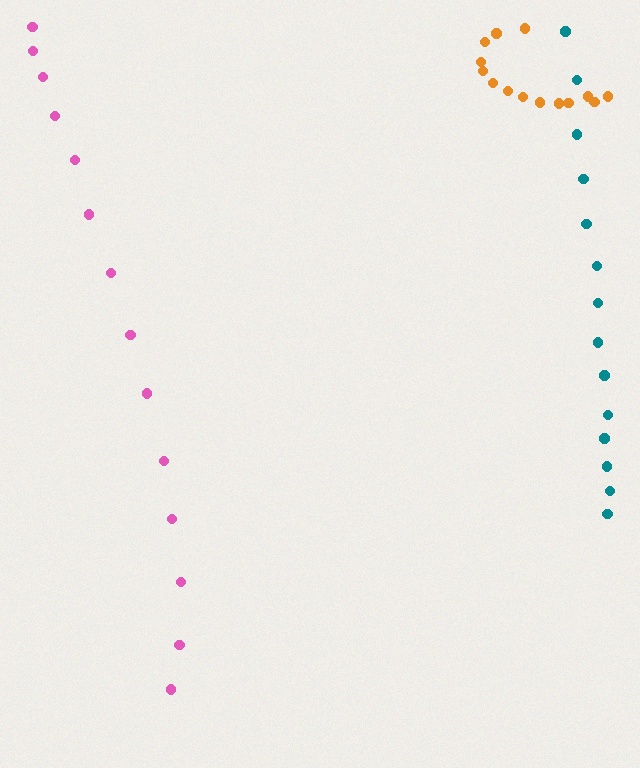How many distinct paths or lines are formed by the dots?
There are 3 distinct paths.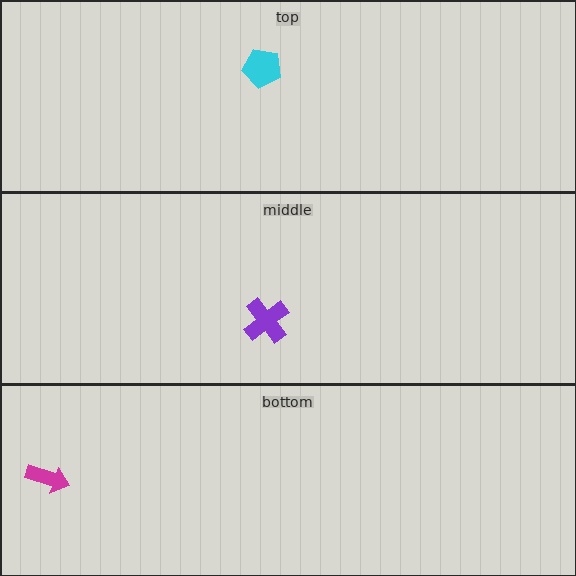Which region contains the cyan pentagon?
The top region.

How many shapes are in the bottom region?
1.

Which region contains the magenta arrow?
The bottom region.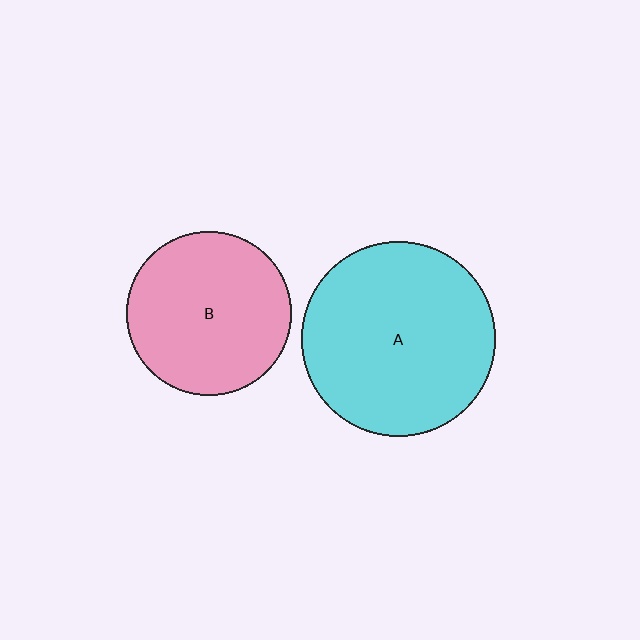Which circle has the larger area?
Circle A (cyan).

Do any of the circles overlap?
No, none of the circles overlap.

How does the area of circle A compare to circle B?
Approximately 1.4 times.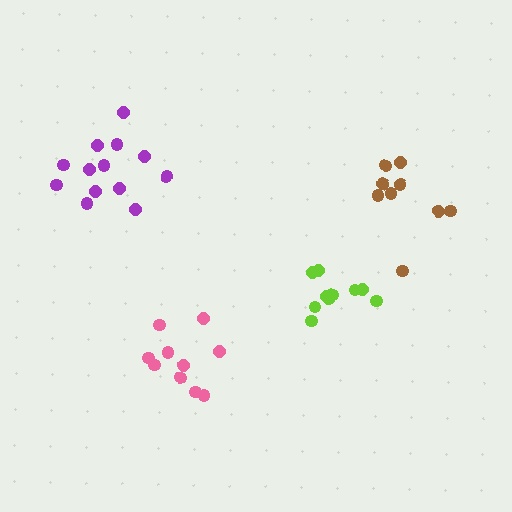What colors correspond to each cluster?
The clusters are colored: purple, brown, lime, pink.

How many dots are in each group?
Group 1: 13 dots, Group 2: 10 dots, Group 3: 10 dots, Group 4: 10 dots (43 total).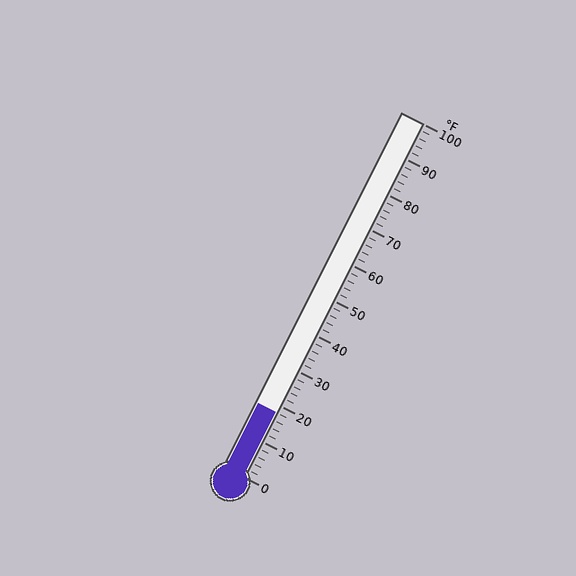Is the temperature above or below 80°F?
The temperature is below 80°F.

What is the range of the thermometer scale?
The thermometer scale ranges from 0°F to 100°F.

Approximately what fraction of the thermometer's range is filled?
The thermometer is filled to approximately 20% of its range.